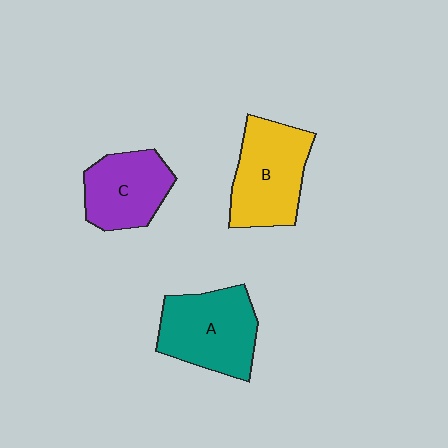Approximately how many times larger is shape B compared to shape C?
Approximately 1.2 times.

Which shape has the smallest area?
Shape C (purple).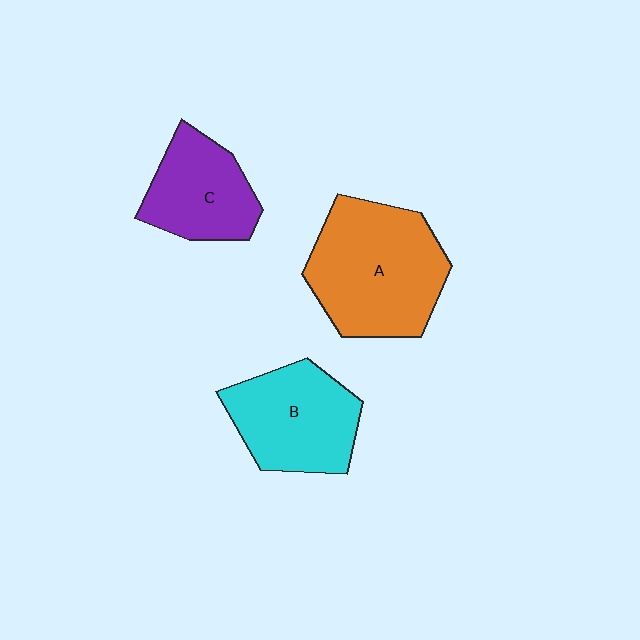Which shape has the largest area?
Shape A (orange).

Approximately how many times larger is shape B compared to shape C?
Approximately 1.2 times.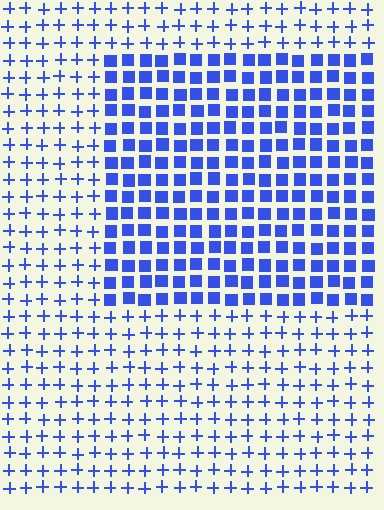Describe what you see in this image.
The image is filled with small blue elements arranged in a uniform grid. A rectangle-shaped region contains squares, while the surrounding area contains plus signs. The boundary is defined purely by the change in element shape.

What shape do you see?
I see a rectangle.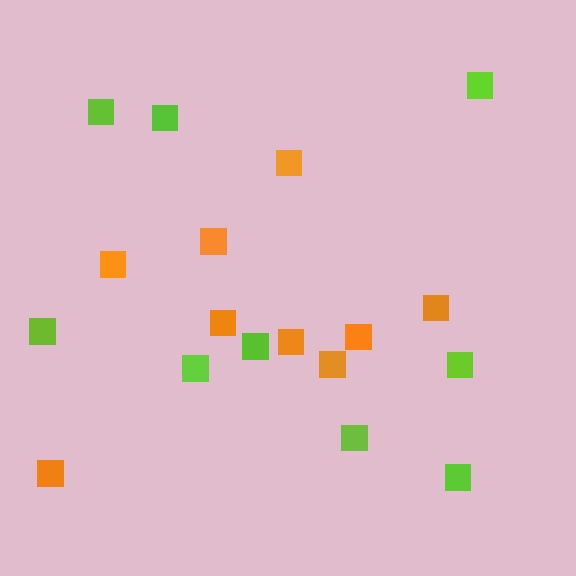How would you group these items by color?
There are 2 groups: one group of lime squares (9) and one group of orange squares (9).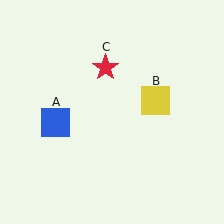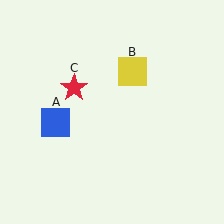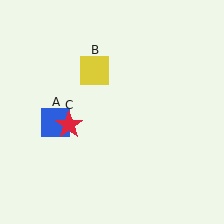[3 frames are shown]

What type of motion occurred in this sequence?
The yellow square (object B), red star (object C) rotated counterclockwise around the center of the scene.